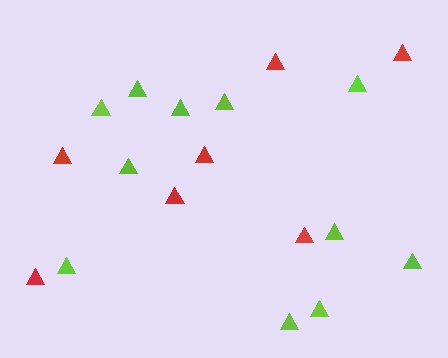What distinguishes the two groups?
There are 2 groups: one group of lime triangles (11) and one group of red triangles (7).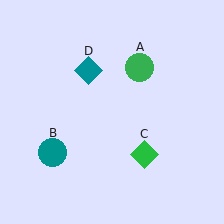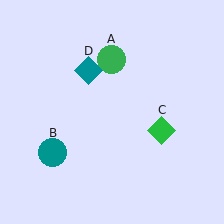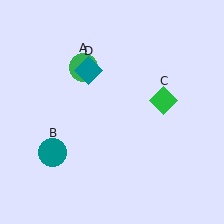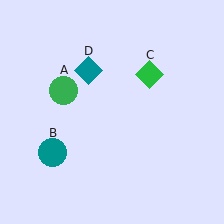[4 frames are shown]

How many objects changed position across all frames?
2 objects changed position: green circle (object A), green diamond (object C).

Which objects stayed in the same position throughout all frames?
Teal circle (object B) and teal diamond (object D) remained stationary.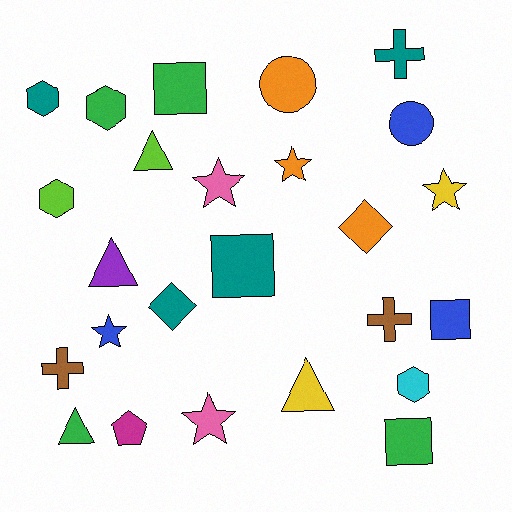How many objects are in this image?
There are 25 objects.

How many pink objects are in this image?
There are 2 pink objects.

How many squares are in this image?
There are 4 squares.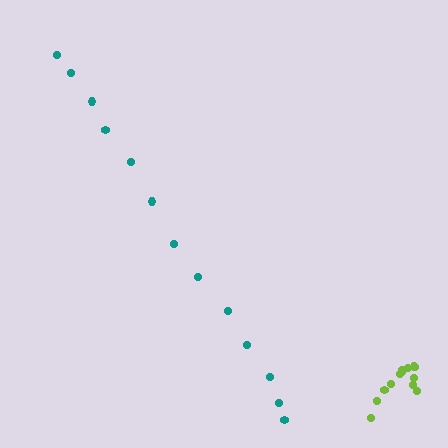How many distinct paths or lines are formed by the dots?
There are 2 distinct paths.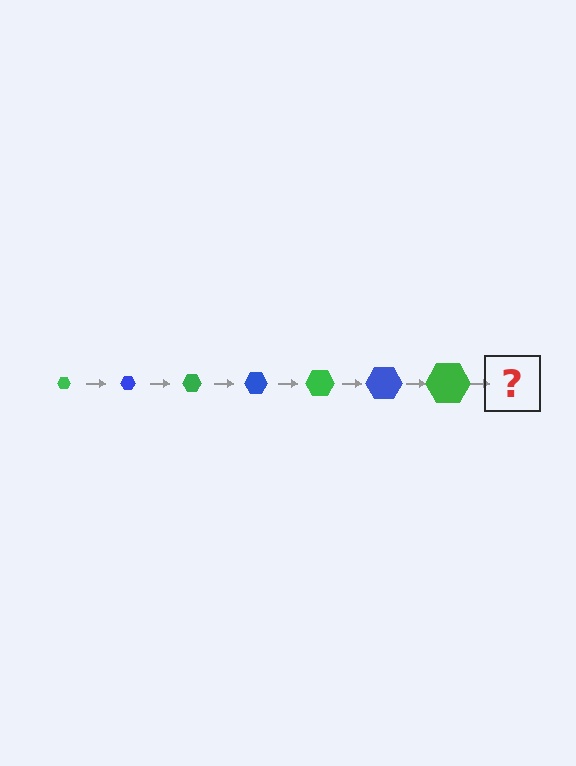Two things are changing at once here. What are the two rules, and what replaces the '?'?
The two rules are that the hexagon grows larger each step and the color cycles through green and blue. The '?' should be a blue hexagon, larger than the previous one.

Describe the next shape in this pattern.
It should be a blue hexagon, larger than the previous one.